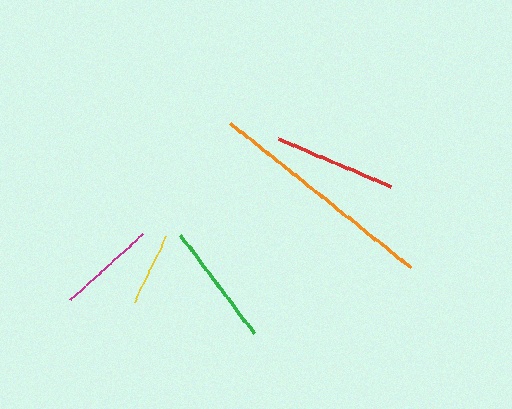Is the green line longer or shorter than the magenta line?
The green line is longer than the magenta line.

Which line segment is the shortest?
The yellow line is the shortest at approximately 73 pixels.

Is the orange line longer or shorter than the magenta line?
The orange line is longer than the magenta line.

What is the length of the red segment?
The red segment is approximately 122 pixels long.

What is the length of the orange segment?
The orange segment is approximately 231 pixels long.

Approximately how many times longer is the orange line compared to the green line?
The orange line is approximately 1.9 times the length of the green line.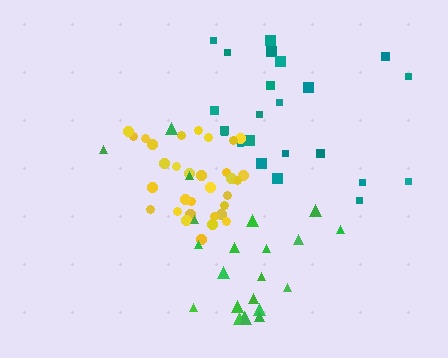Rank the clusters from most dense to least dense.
yellow, teal, green.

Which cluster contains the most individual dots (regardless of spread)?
Yellow (32).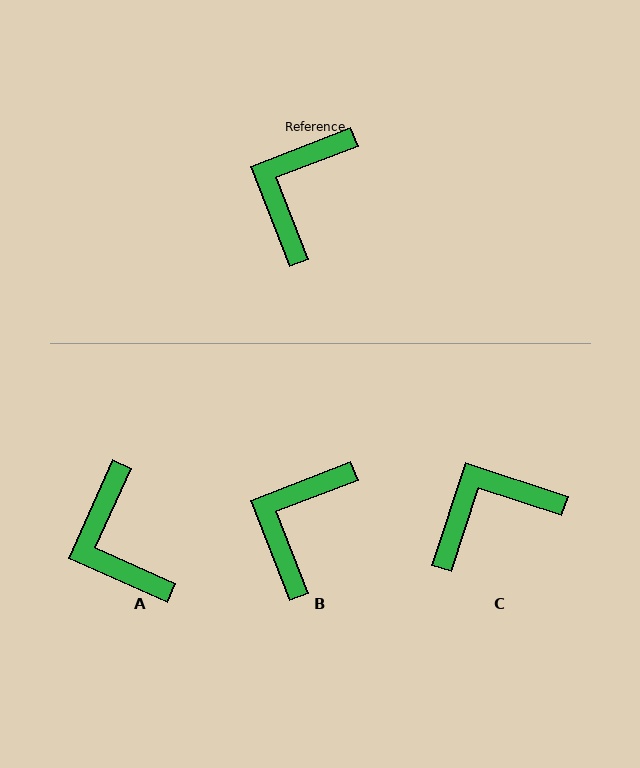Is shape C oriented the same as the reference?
No, it is off by about 39 degrees.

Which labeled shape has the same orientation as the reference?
B.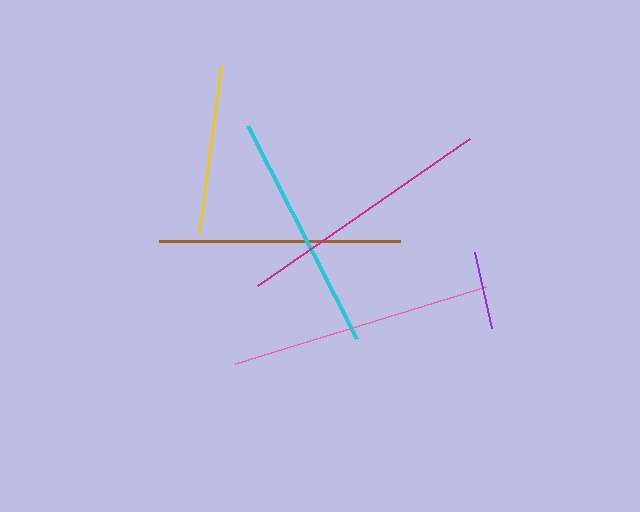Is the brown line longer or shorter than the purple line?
The brown line is longer than the purple line.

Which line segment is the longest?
The pink line is the longest at approximately 262 pixels.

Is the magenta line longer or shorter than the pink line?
The pink line is longer than the magenta line.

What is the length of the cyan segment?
The cyan segment is approximately 239 pixels long.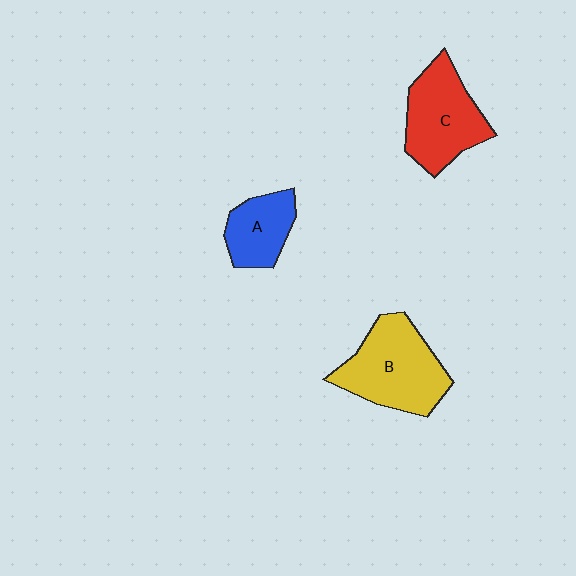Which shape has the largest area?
Shape B (yellow).